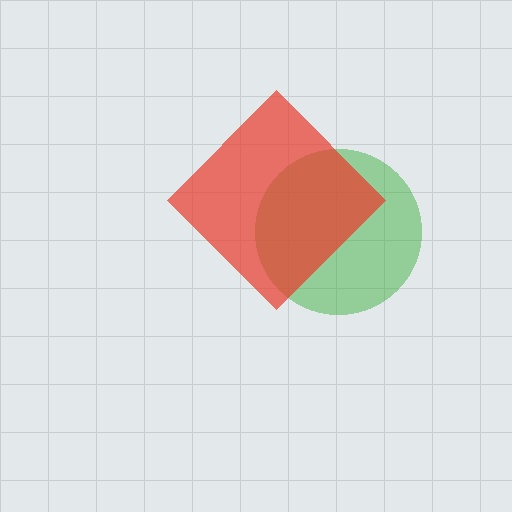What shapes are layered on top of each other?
The layered shapes are: a green circle, a red diamond.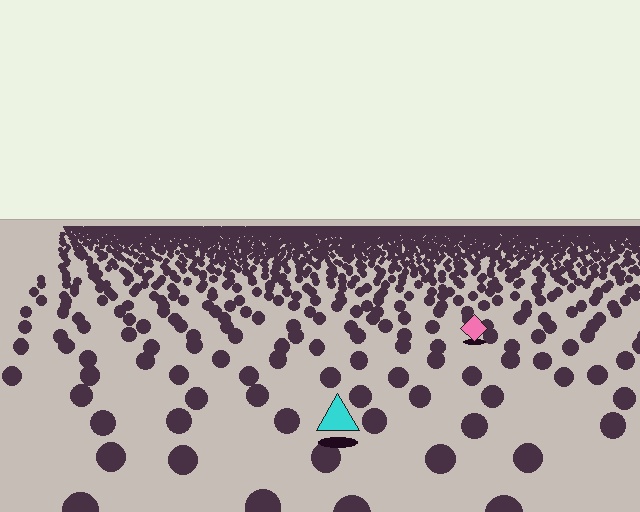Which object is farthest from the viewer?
The pink diamond is farthest from the viewer. It appears smaller and the ground texture around it is denser.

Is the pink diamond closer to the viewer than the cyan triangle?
No. The cyan triangle is closer — you can tell from the texture gradient: the ground texture is coarser near it.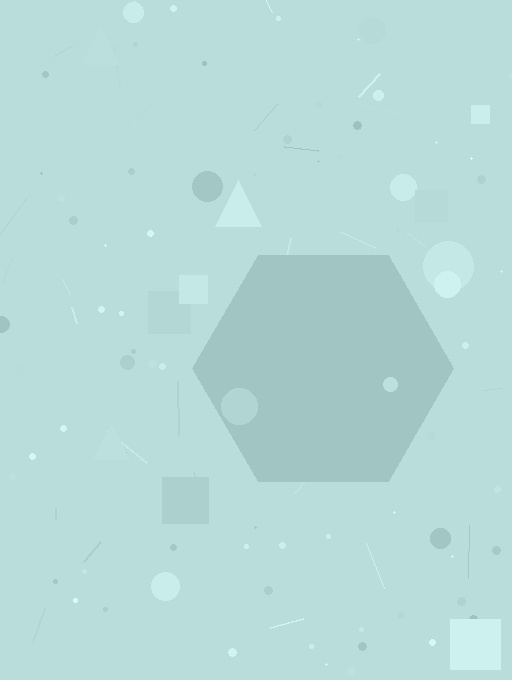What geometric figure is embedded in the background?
A hexagon is embedded in the background.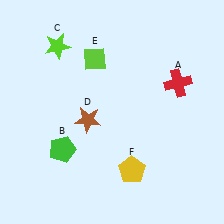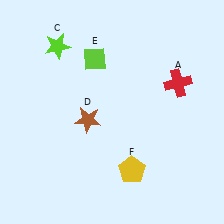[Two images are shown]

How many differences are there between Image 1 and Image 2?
There is 1 difference between the two images.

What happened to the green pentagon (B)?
The green pentagon (B) was removed in Image 2. It was in the bottom-left area of Image 1.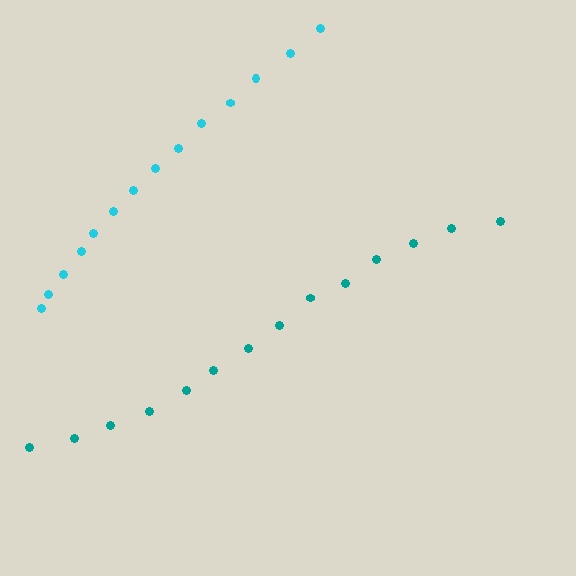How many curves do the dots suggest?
There are 2 distinct paths.